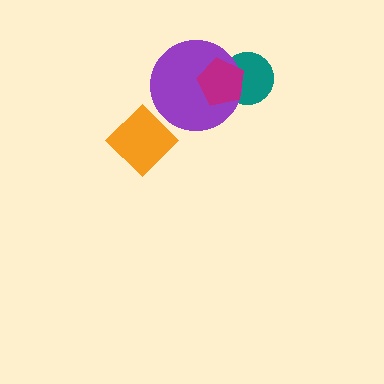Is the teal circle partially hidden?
Yes, it is partially covered by another shape.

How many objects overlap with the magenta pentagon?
2 objects overlap with the magenta pentagon.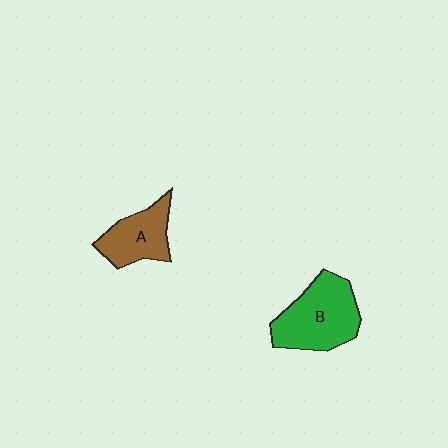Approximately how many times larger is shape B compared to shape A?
Approximately 1.5 times.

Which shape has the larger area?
Shape B (green).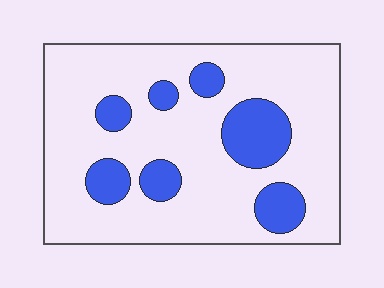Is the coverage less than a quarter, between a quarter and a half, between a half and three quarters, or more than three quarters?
Less than a quarter.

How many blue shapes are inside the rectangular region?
7.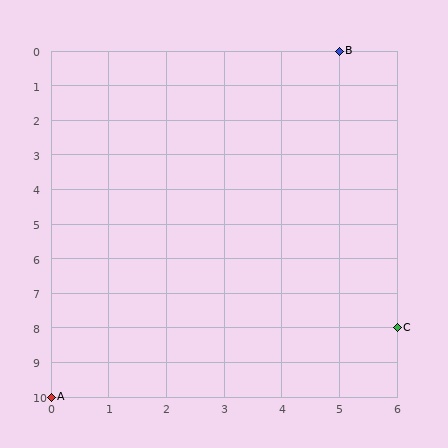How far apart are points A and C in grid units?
Points A and C are 6 columns and 2 rows apart (about 6.3 grid units diagonally).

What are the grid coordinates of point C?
Point C is at grid coordinates (6, 8).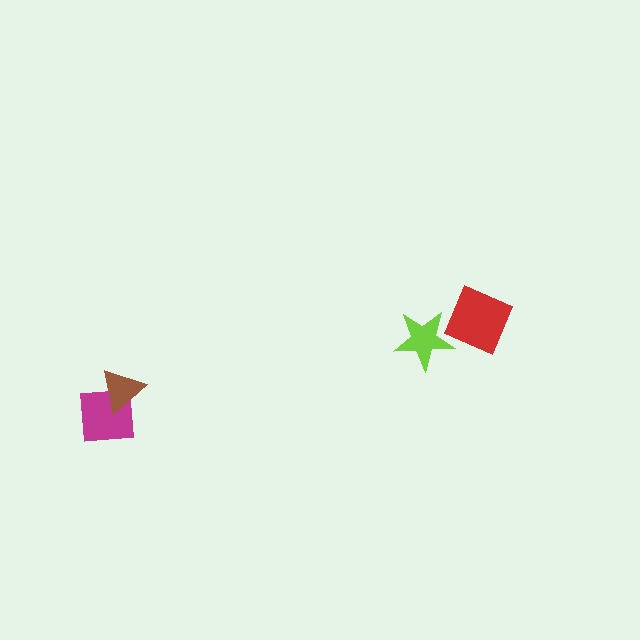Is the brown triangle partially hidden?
No, no other shape covers it.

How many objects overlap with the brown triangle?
1 object overlaps with the brown triangle.